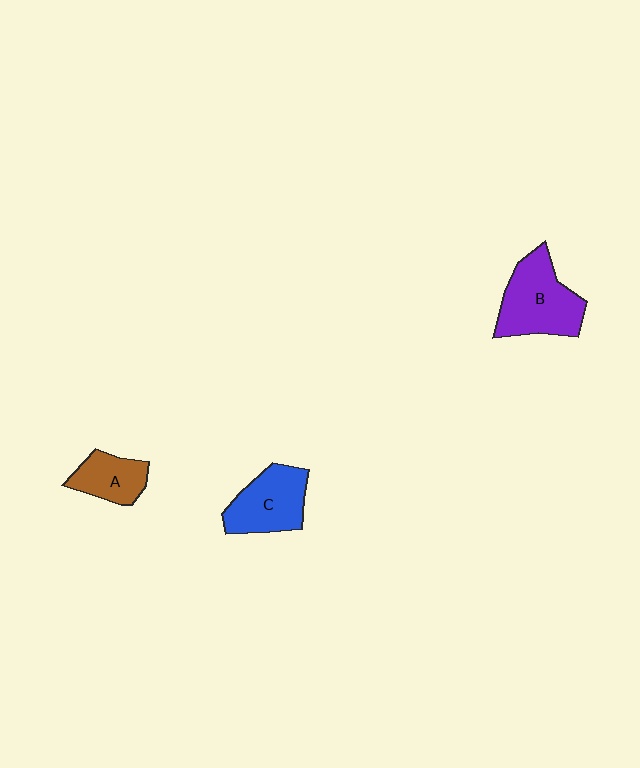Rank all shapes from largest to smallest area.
From largest to smallest: B (purple), C (blue), A (brown).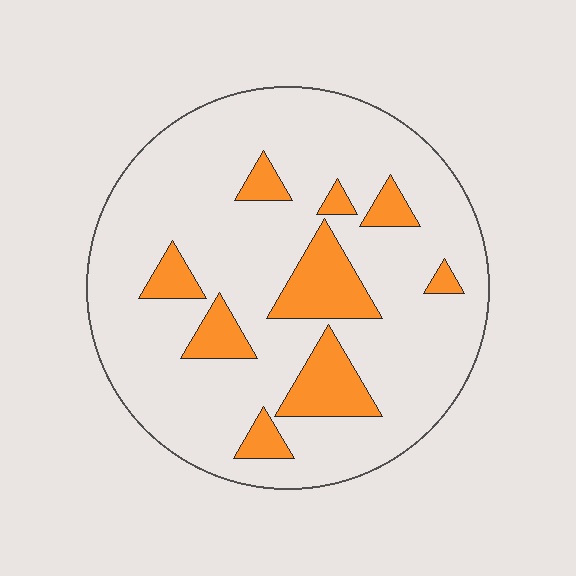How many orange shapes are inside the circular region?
9.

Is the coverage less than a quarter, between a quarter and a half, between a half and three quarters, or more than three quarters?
Less than a quarter.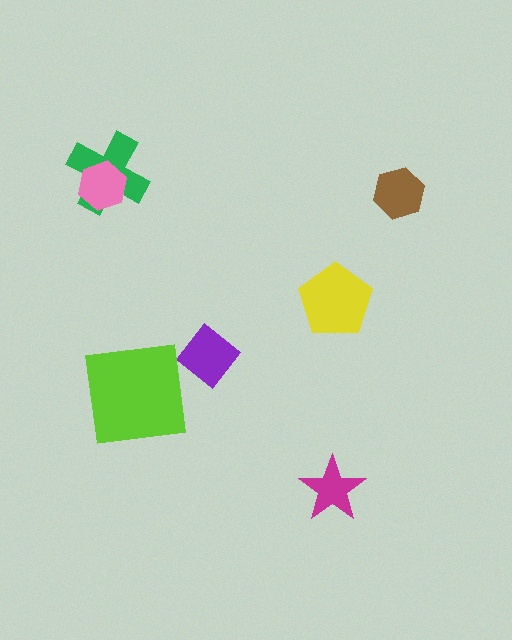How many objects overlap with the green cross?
1 object overlaps with the green cross.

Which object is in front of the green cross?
The pink hexagon is in front of the green cross.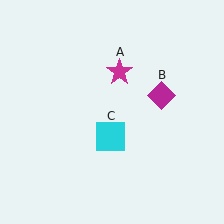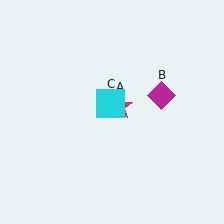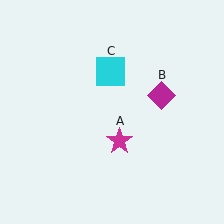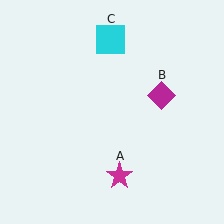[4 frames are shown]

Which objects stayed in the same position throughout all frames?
Magenta diamond (object B) remained stationary.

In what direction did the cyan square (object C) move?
The cyan square (object C) moved up.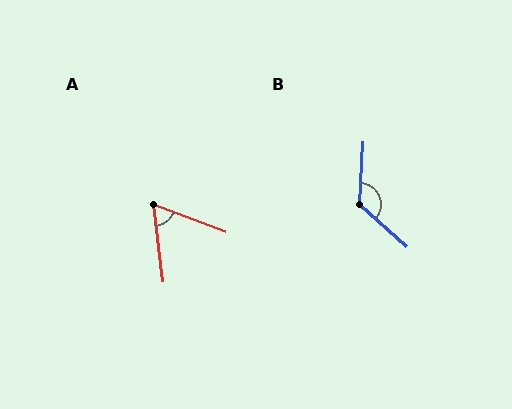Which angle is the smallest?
A, at approximately 62 degrees.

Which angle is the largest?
B, at approximately 128 degrees.